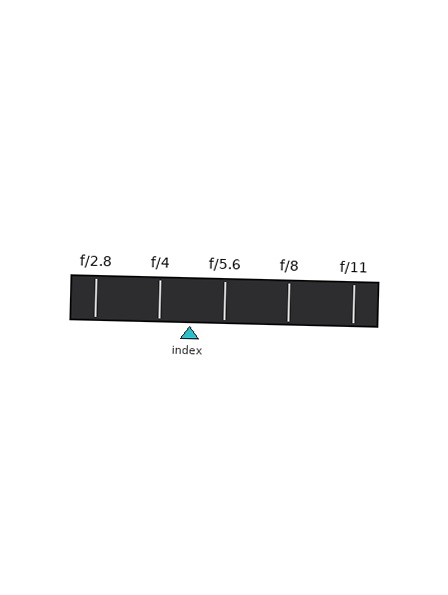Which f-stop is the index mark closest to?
The index mark is closest to f/4.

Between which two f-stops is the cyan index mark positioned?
The index mark is between f/4 and f/5.6.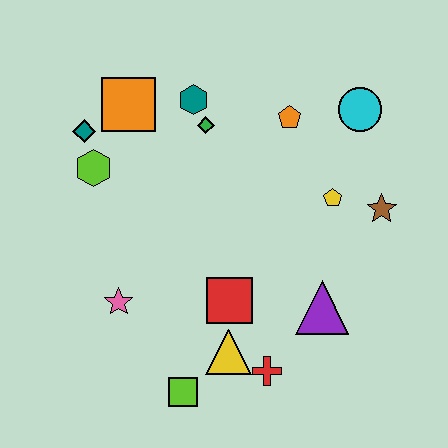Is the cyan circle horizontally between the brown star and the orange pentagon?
Yes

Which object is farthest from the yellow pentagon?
The teal diamond is farthest from the yellow pentagon.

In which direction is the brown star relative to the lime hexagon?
The brown star is to the right of the lime hexagon.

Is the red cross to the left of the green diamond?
No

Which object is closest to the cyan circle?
The orange pentagon is closest to the cyan circle.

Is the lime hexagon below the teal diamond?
Yes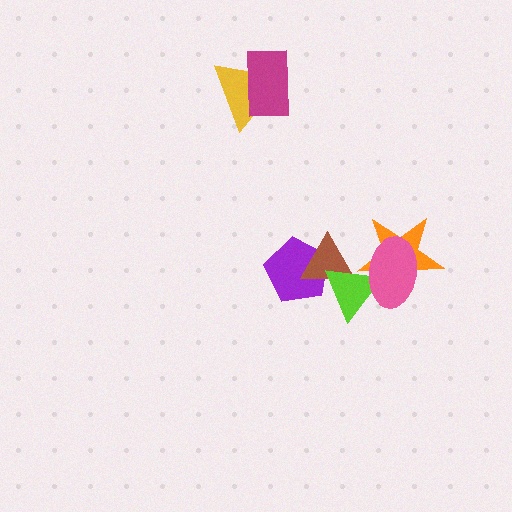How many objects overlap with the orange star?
2 objects overlap with the orange star.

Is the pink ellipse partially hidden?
No, no other shape covers it.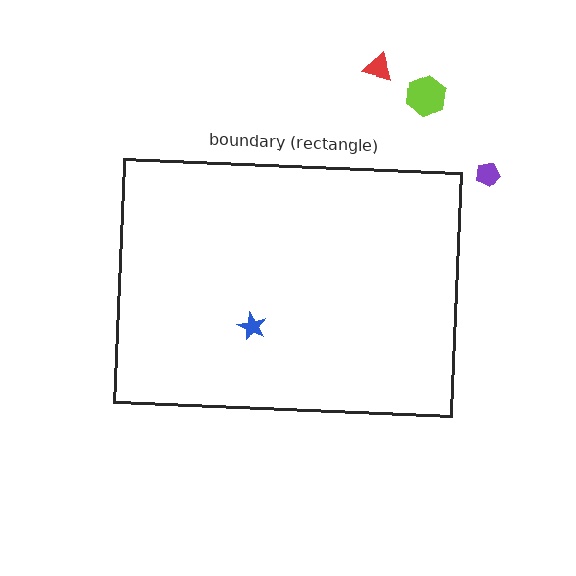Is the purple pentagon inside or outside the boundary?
Outside.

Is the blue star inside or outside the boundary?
Inside.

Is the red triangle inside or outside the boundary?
Outside.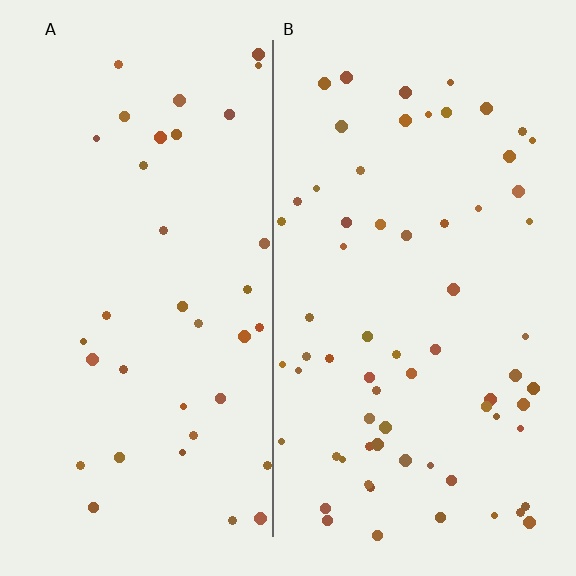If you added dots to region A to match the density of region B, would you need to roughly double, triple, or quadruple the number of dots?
Approximately double.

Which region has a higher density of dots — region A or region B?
B (the right).